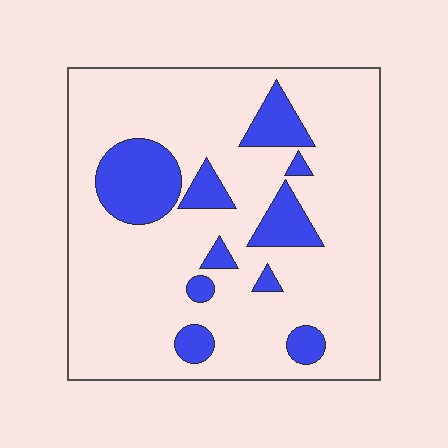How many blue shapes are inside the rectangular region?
10.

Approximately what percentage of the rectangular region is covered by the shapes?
Approximately 20%.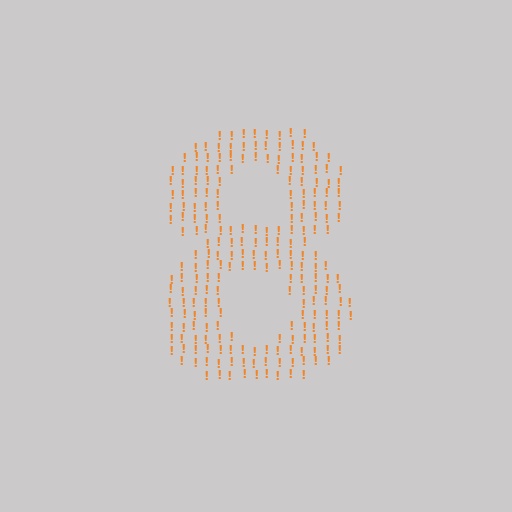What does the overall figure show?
The overall figure shows the digit 8.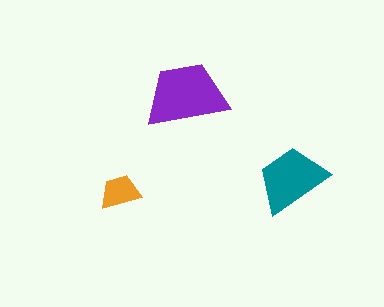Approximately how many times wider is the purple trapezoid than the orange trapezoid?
About 2 times wider.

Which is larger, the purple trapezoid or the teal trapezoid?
The purple one.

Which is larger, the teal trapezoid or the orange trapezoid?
The teal one.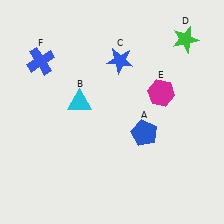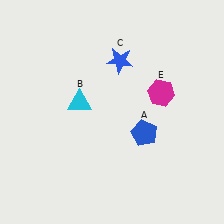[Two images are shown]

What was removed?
The blue cross (F), the green star (D) were removed in Image 2.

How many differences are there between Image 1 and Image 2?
There are 2 differences between the two images.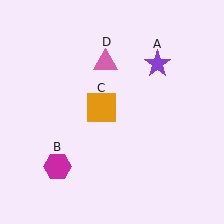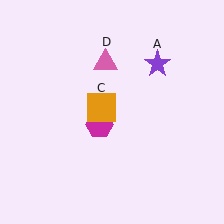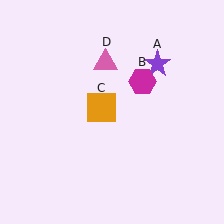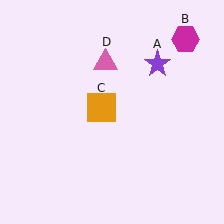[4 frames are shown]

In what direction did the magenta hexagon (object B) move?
The magenta hexagon (object B) moved up and to the right.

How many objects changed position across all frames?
1 object changed position: magenta hexagon (object B).